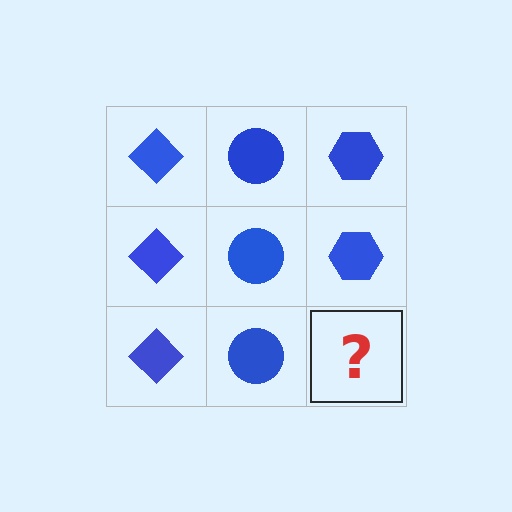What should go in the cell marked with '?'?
The missing cell should contain a blue hexagon.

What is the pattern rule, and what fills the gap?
The rule is that each column has a consistent shape. The gap should be filled with a blue hexagon.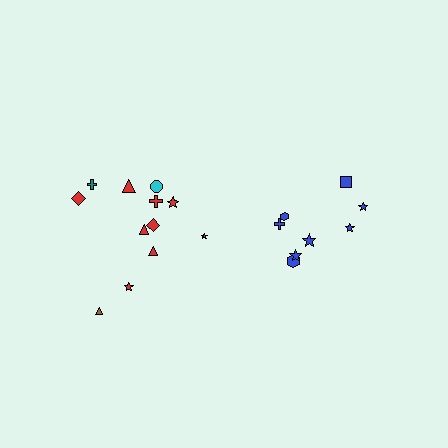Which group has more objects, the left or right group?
The left group.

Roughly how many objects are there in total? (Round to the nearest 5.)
Roughly 20 objects in total.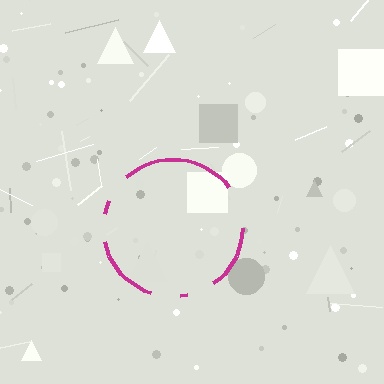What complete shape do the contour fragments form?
The contour fragments form a circle.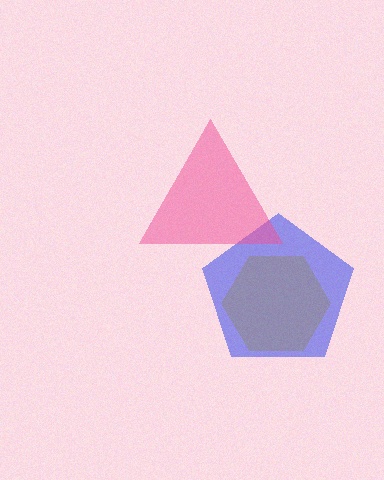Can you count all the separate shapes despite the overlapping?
Yes, there are 3 separate shapes.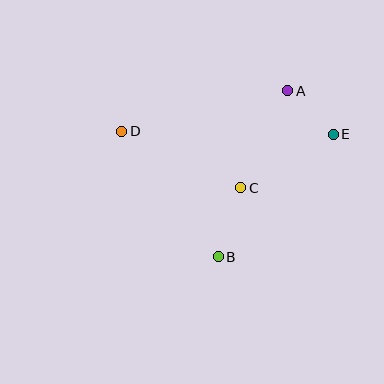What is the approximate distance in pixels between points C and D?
The distance between C and D is approximately 132 pixels.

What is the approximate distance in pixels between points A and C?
The distance between A and C is approximately 107 pixels.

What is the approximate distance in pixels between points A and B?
The distance between A and B is approximately 180 pixels.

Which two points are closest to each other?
Points A and E are closest to each other.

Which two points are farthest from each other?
Points D and E are farthest from each other.